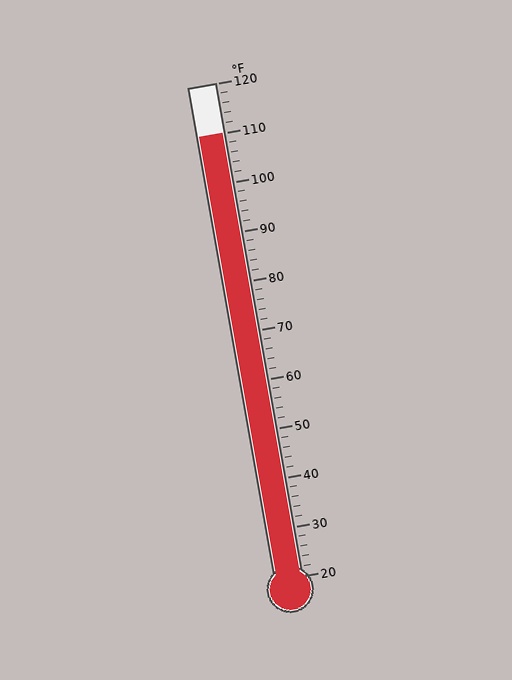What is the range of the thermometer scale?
The thermometer scale ranges from 20°F to 120°F.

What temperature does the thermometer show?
The thermometer shows approximately 110°F.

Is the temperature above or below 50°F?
The temperature is above 50°F.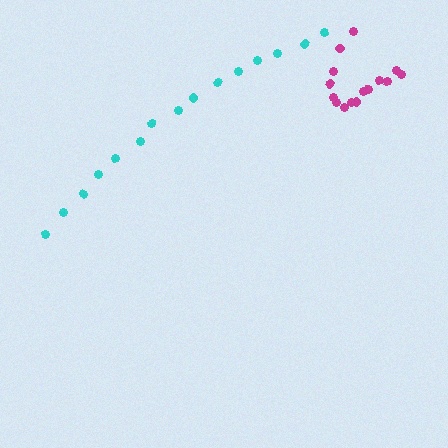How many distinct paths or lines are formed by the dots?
There are 2 distinct paths.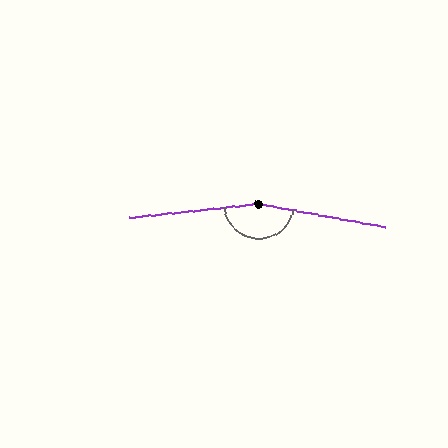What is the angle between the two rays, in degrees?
Approximately 163 degrees.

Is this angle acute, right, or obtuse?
It is obtuse.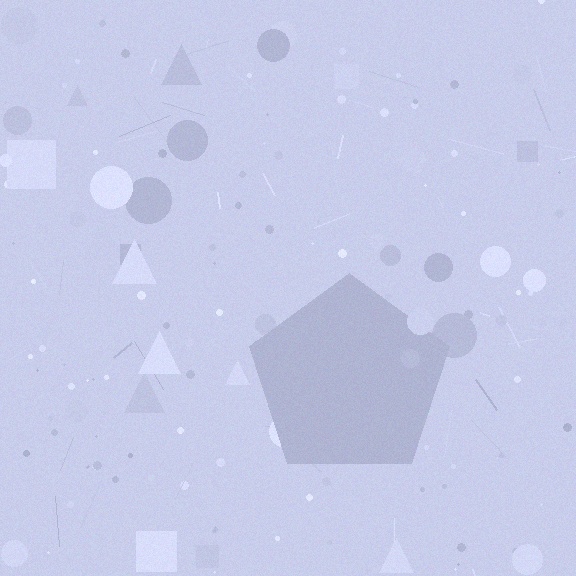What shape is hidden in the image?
A pentagon is hidden in the image.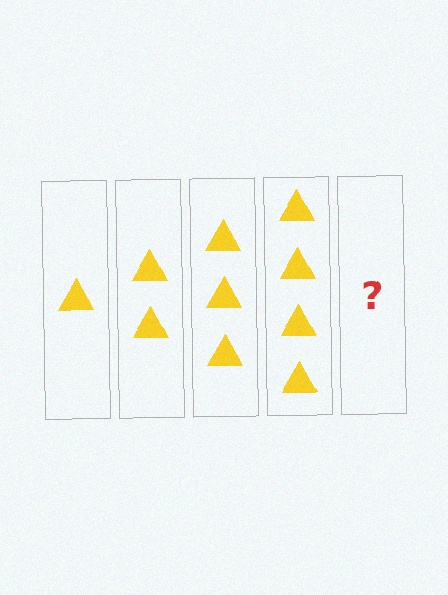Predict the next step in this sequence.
The next step is 5 triangles.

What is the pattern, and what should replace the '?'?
The pattern is that each step adds one more triangle. The '?' should be 5 triangles.